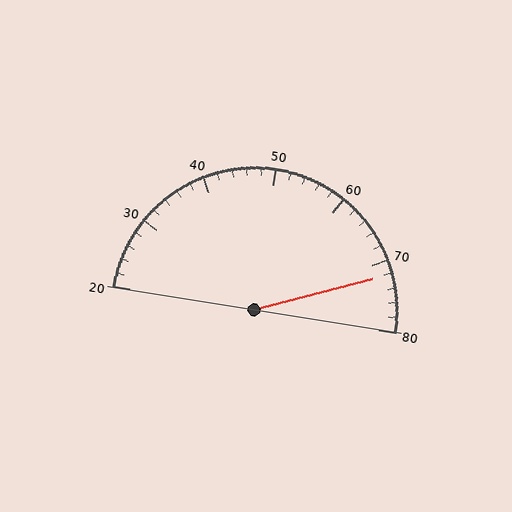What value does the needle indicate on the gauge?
The needle indicates approximately 72.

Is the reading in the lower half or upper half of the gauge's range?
The reading is in the upper half of the range (20 to 80).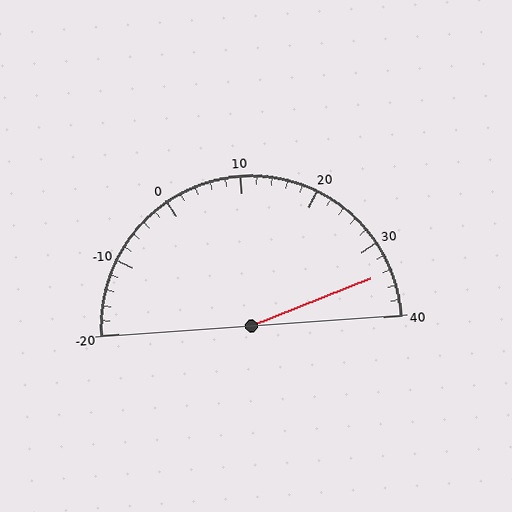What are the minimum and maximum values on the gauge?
The gauge ranges from -20 to 40.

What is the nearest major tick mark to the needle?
The nearest major tick mark is 30.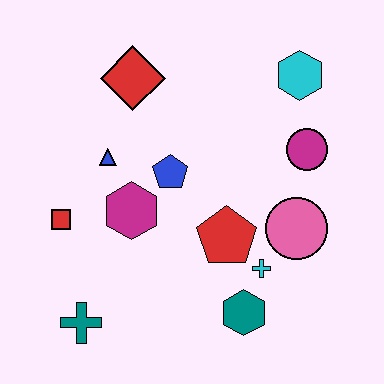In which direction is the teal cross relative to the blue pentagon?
The teal cross is below the blue pentagon.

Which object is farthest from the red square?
The cyan hexagon is farthest from the red square.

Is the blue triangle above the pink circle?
Yes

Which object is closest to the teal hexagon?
The cyan cross is closest to the teal hexagon.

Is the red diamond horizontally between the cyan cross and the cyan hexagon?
No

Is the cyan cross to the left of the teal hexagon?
No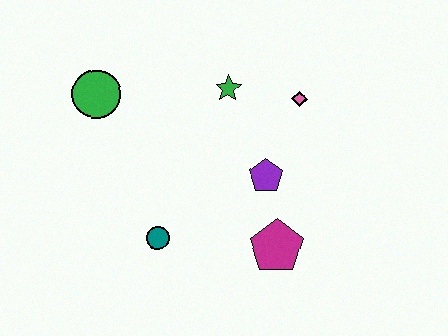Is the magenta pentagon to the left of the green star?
No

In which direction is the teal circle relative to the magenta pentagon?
The teal circle is to the left of the magenta pentagon.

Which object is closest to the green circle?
The green star is closest to the green circle.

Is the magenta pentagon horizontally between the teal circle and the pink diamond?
Yes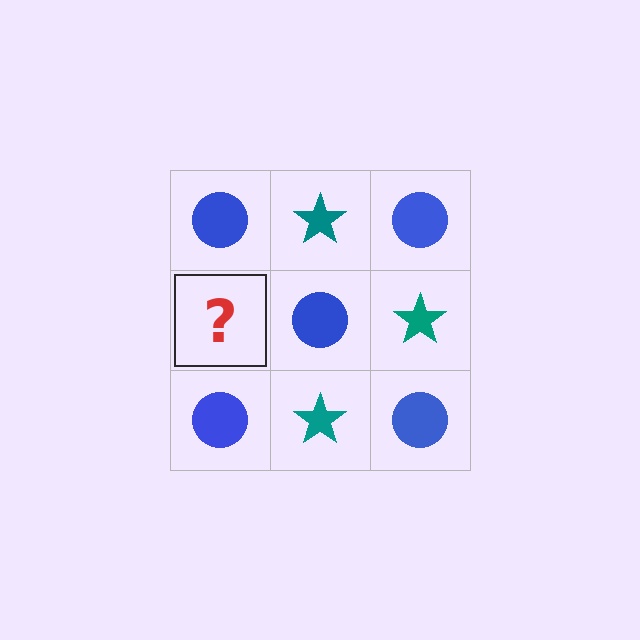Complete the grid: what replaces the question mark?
The question mark should be replaced with a teal star.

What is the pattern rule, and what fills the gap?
The rule is that it alternates blue circle and teal star in a checkerboard pattern. The gap should be filled with a teal star.